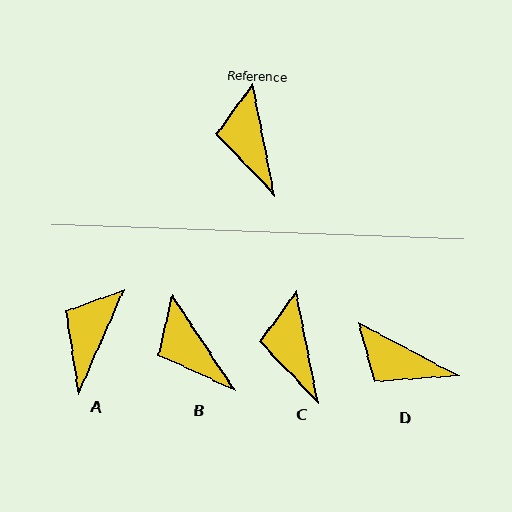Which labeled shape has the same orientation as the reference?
C.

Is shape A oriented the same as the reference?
No, it is off by about 35 degrees.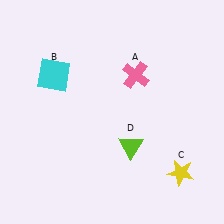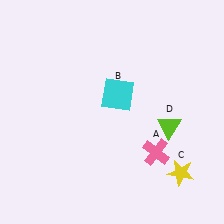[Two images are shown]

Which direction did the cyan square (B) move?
The cyan square (B) moved right.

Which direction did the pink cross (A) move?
The pink cross (A) moved down.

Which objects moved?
The objects that moved are: the pink cross (A), the cyan square (B), the lime triangle (D).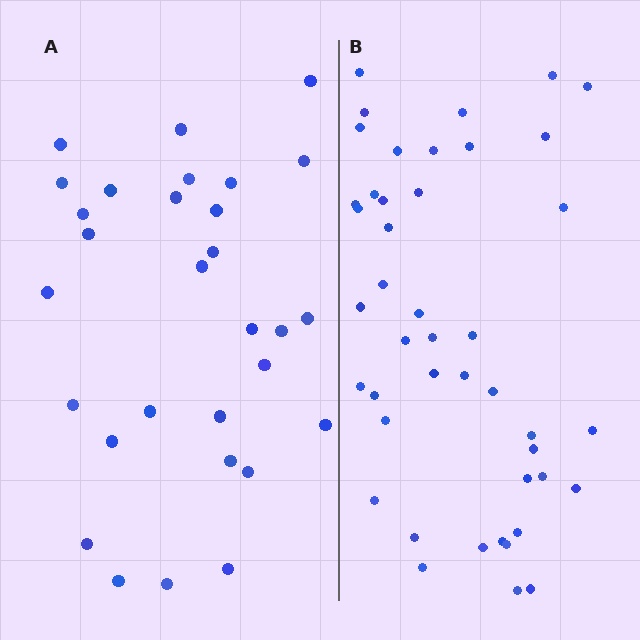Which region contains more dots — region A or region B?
Region B (the right region) has more dots.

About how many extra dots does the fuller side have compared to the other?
Region B has approximately 15 more dots than region A.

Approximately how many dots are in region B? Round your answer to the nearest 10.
About 40 dots. (The exact count is 44, which rounds to 40.)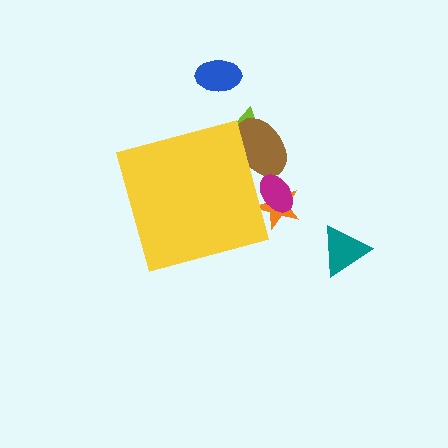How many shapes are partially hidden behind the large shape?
4 shapes are partially hidden.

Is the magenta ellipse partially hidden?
Yes, the magenta ellipse is partially hidden behind the yellow diamond.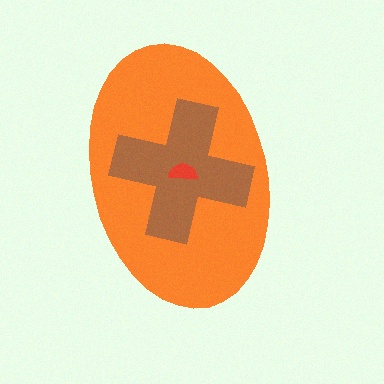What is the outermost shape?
The orange ellipse.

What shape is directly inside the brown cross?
The red semicircle.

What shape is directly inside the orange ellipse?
The brown cross.